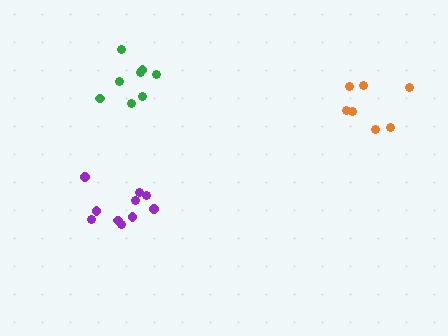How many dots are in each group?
Group 1: 10 dots, Group 2: 8 dots, Group 3: 7 dots (25 total).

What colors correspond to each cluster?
The clusters are colored: purple, green, orange.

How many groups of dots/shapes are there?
There are 3 groups.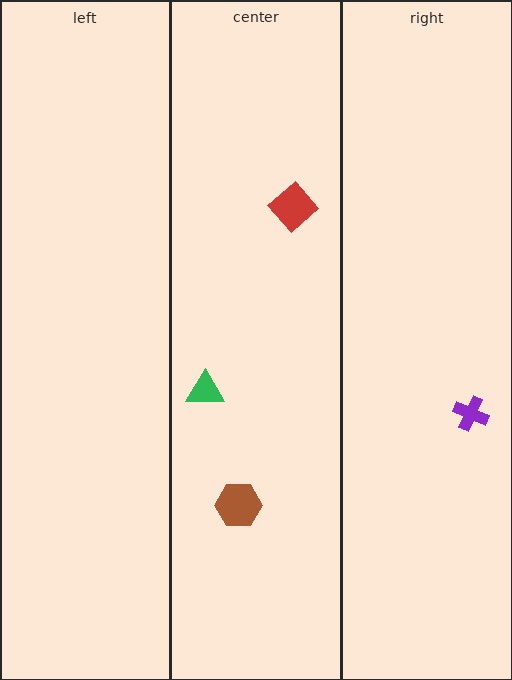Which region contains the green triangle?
The center region.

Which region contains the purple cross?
The right region.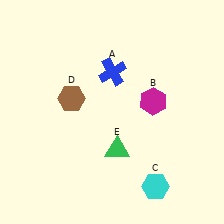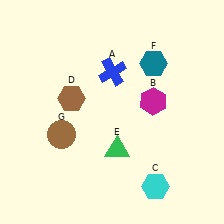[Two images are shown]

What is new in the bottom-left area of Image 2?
A brown circle (G) was added in the bottom-left area of Image 2.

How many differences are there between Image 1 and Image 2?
There are 2 differences between the two images.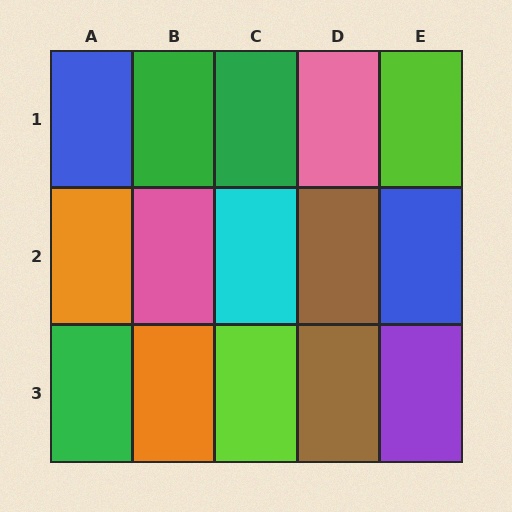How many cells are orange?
2 cells are orange.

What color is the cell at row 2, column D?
Brown.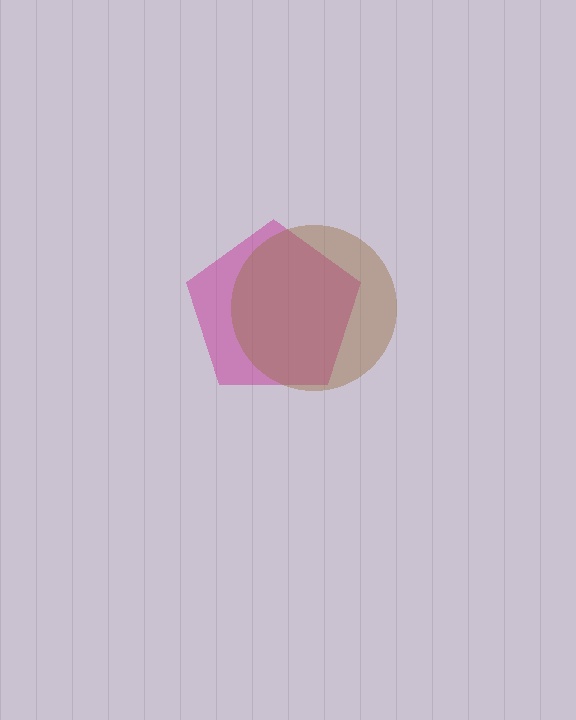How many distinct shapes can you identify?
There are 2 distinct shapes: a magenta pentagon, a brown circle.